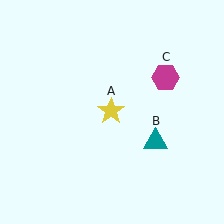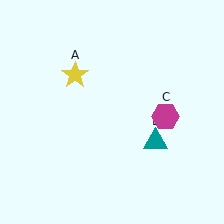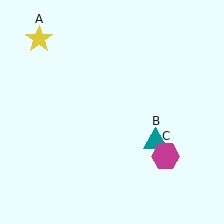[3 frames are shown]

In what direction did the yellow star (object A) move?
The yellow star (object A) moved up and to the left.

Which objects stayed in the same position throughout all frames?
Teal triangle (object B) remained stationary.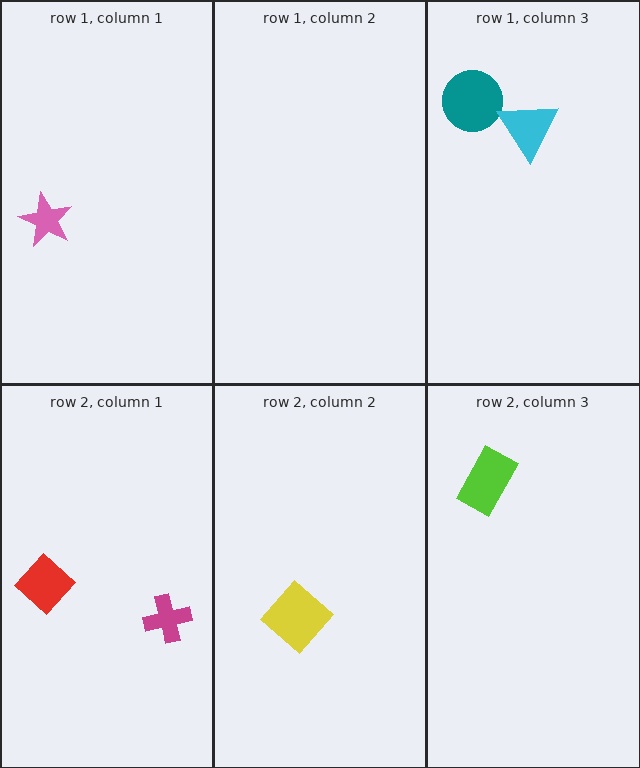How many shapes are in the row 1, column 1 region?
1.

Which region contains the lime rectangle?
The row 2, column 3 region.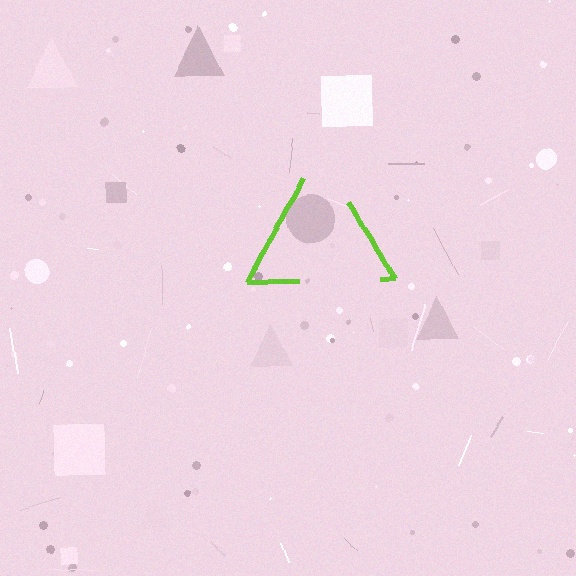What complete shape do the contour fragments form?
The contour fragments form a triangle.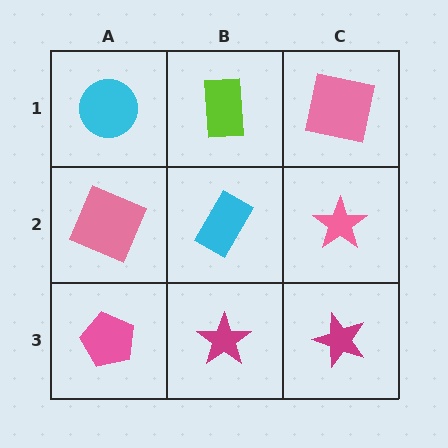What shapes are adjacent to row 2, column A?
A cyan circle (row 1, column A), a pink pentagon (row 3, column A), a cyan rectangle (row 2, column B).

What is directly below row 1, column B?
A cyan rectangle.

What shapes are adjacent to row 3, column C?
A pink star (row 2, column C), a magenta star (row 3, column B).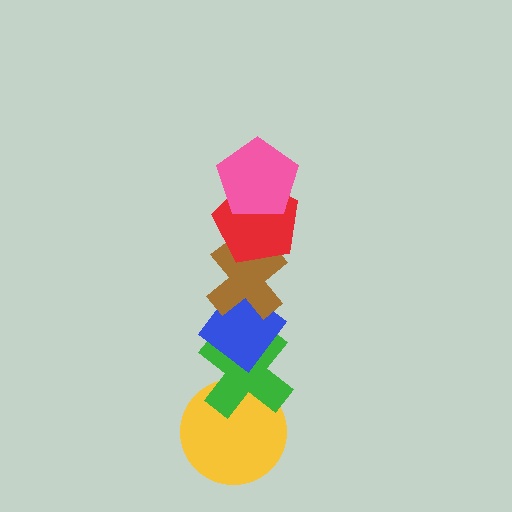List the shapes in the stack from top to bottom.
From top to bottom: the pink pentagon, the red pentagon, the brown cross, the blue diamond, the green cross, the yellow circle.